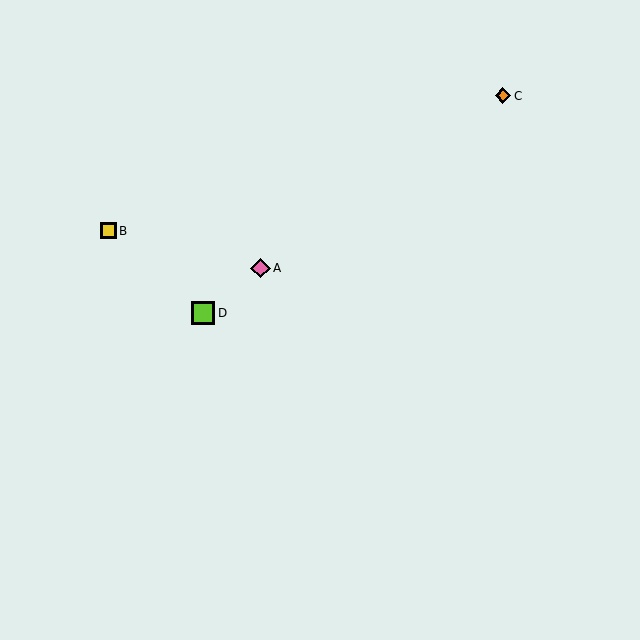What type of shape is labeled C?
Shape C is an orange diamond.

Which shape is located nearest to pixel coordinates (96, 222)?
The yellow square (labeled B) at (108, 231) is nearest to that location.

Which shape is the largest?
The lime square (labeled D) is the largest.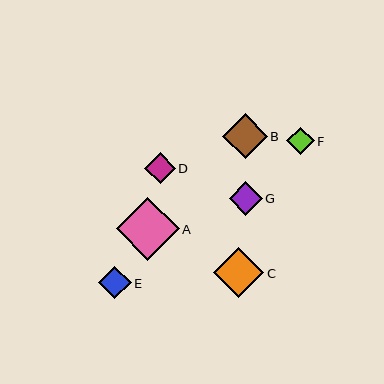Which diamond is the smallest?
Diamond F is the smallest with a size of approximately 28 pixels.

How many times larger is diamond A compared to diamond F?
Diamond A is approximately 2.3 times the size of diamond F.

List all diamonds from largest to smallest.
From largest to smallest: A, C, B, G, E, D, F.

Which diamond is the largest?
Diamond A is the largest with a size of approximately 63 pixels.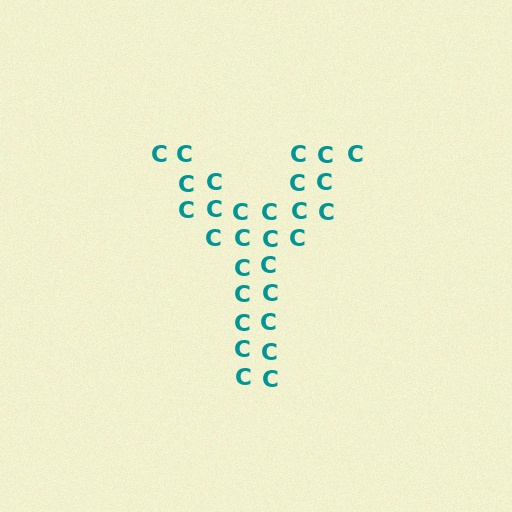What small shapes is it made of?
It is made of small letter C's.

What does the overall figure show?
The overall figure shows the letter Y.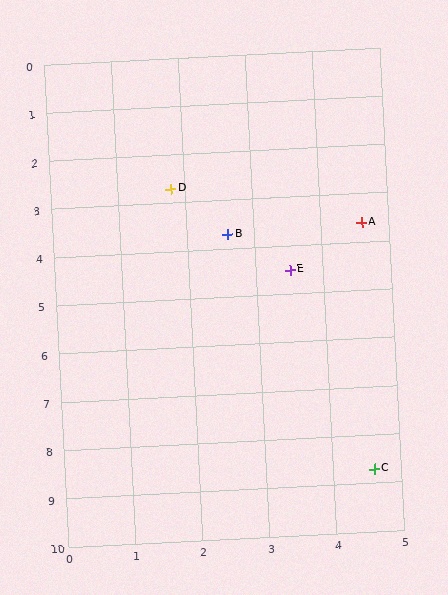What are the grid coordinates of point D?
Point D is at approximately (1.8, 2.7).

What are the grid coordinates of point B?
Point B is at approximately (2.6, 3.7).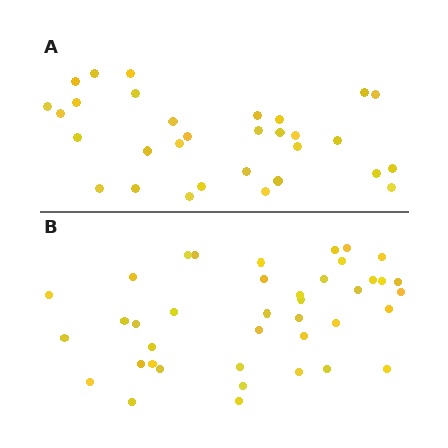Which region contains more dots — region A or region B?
Region B (the bottom region) has more dots.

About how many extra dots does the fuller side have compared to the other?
Region B has roughly 8 or so more dots than region A.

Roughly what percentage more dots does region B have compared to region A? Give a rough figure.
About 30% more.